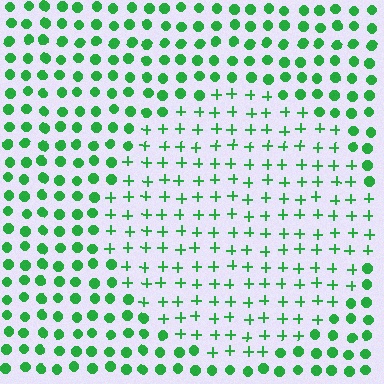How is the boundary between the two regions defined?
The boundary is defined by a change in element shape: plus signs inside vs. circles outside. All elements share the same color and spacing.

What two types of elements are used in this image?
The image uses plus signs inside the circle region and circles outside it.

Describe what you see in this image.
The image is filled with small green elements arranged in a uniform grid. A circle-shaped region contains plus signs, while the surrounding area contains circles. The boundary is defined purely by the change in element shape.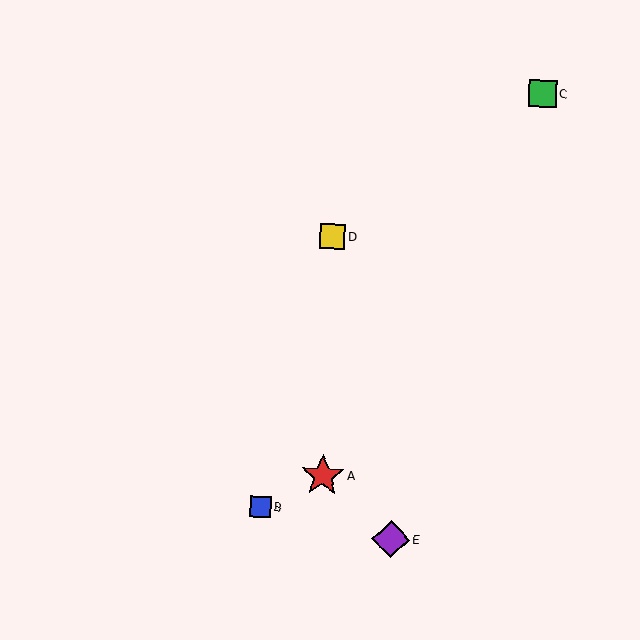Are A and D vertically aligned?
Yes, both are at x≈323.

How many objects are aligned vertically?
2 objects (A, D) are aligned vertically.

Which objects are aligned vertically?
Objects A, D are aligned vertically.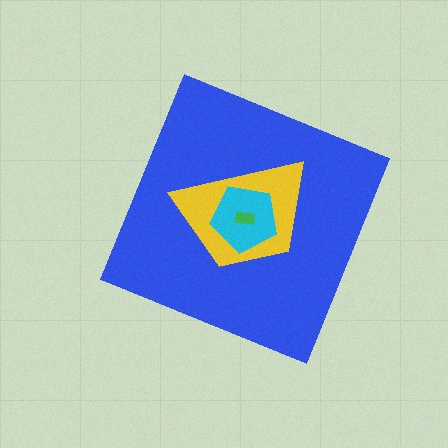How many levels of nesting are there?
4.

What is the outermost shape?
The blue diamond.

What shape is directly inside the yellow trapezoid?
The cyan pentagon.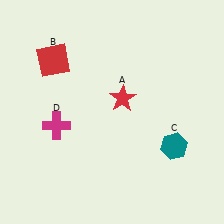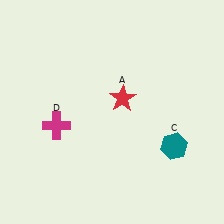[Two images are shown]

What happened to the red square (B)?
The red square (B) was removed in Image 2. It was in the top-left area of Image 1.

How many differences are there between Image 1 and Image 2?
There is 1 difference between the two images.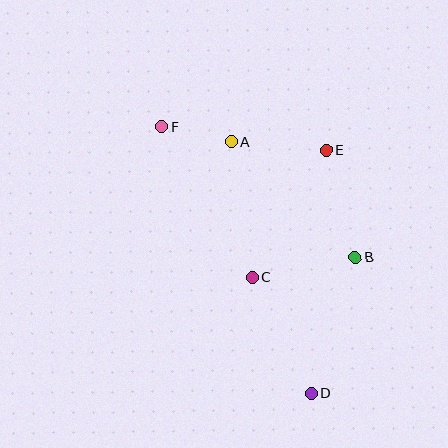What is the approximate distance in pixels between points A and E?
The distance between A and E is approximately 96 pixels.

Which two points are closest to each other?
Points A and F are closest to each other.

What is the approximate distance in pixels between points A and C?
The distance between A and C is approximately 137 pixels.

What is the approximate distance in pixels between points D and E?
The distance between D and E is approximately 243 pixels.